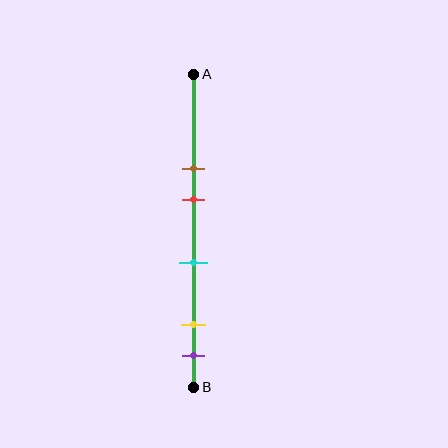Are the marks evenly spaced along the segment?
No, the marks are not evenly spaced.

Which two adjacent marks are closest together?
The yellow and purple marks are the closest adjacent pair.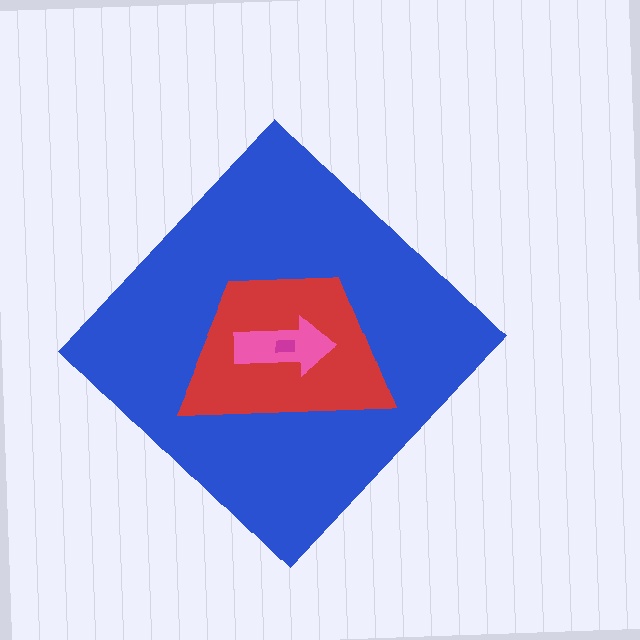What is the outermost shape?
The blue diamond.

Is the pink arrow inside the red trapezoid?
Yes.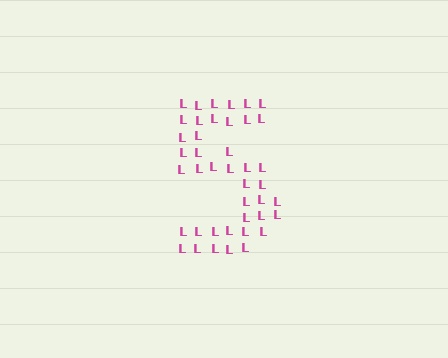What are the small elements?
The small elements are letter L's.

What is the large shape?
The large shape is the digit 5.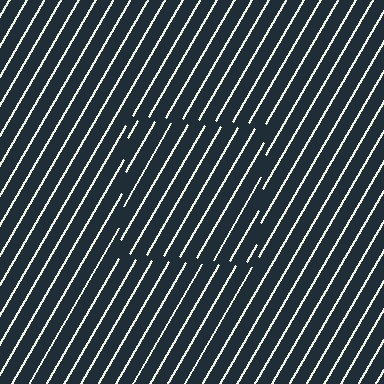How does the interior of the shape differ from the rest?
The interior of the shape contains the same grating, shifted by half a period — the contour is defined by the phase discontinuity where line-ends from the inner and outer gratings abut.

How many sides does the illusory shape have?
4 sides — the line-ends trace a square.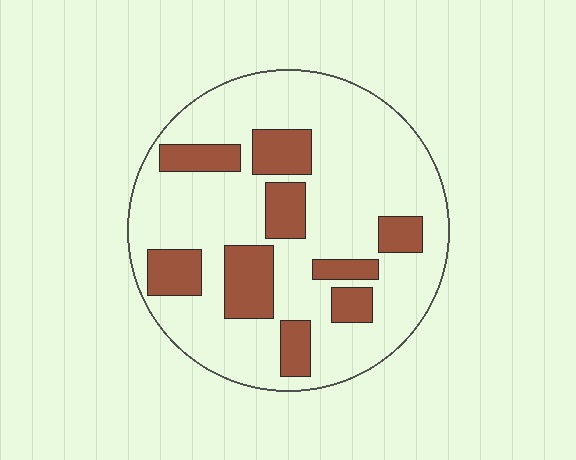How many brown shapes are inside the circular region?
9.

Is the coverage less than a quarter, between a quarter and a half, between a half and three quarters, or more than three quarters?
Less than a quarter.